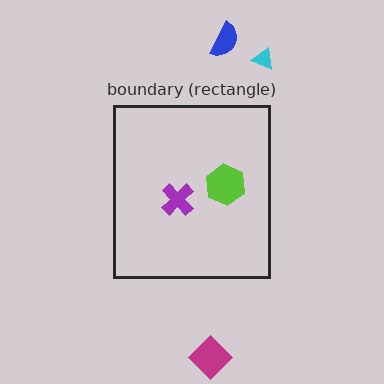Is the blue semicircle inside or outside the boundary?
Outside.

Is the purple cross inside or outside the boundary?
Inside.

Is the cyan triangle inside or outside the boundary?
Outside.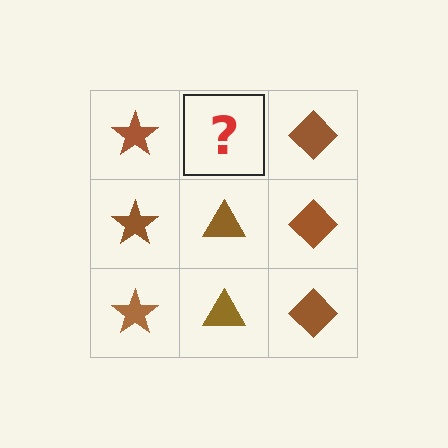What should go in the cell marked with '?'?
The missing cell should contain a brown triangle.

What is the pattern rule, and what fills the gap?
The rule is that each column has a consistent shape. The gap should be filled with a brown triangle.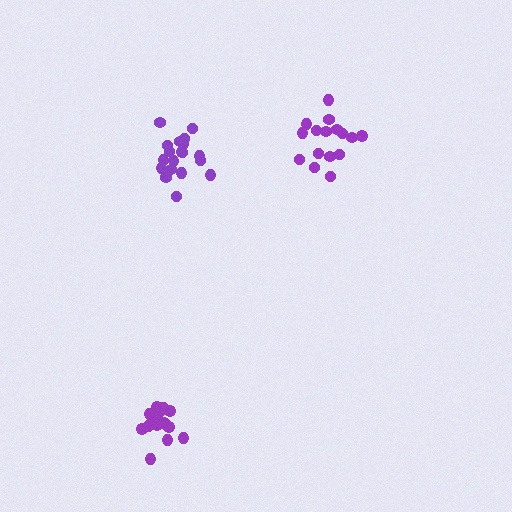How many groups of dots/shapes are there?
There are 3 groups.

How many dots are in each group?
Group 1: 16 dots, Group 2: 19 dots, Group 3: 18 dots (53 total).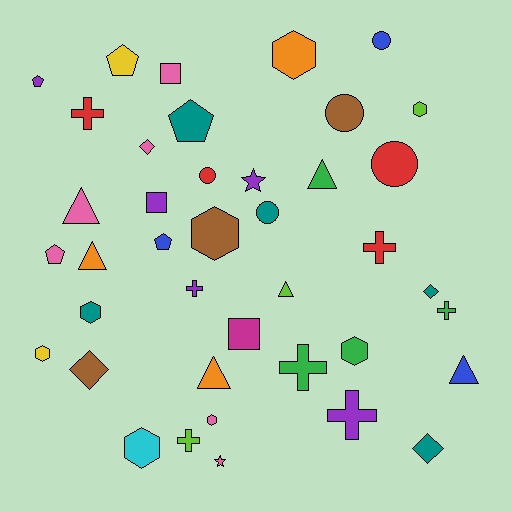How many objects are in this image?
There are 40 objects.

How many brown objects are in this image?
There are 3 brown objects.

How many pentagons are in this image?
There are 5 pentagons.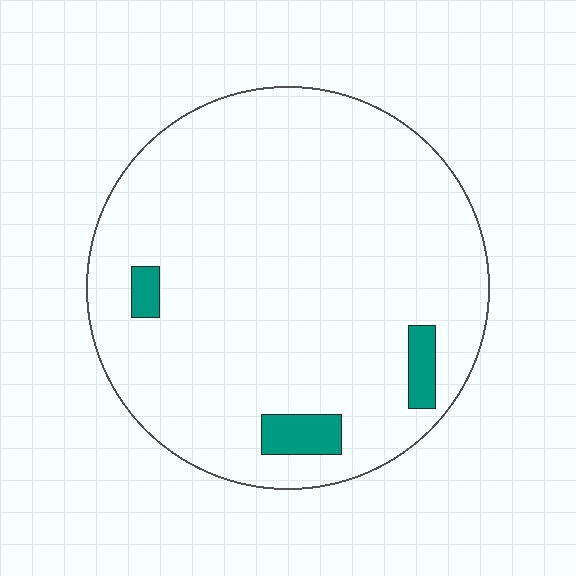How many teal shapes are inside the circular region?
3.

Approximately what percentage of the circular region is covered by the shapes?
Approximately 5%.